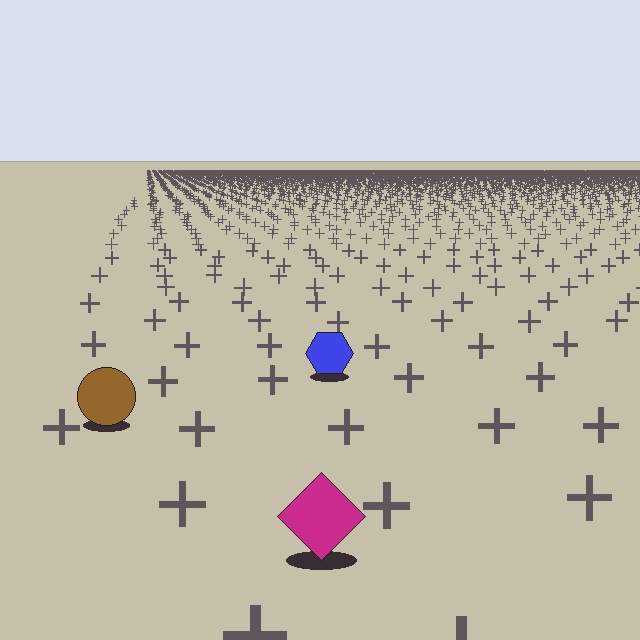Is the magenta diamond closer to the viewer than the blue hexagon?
Yes. The magenta diamond is closer — you can tell from the texture gradient: the ground texture is coarser near it.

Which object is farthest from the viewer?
The blue hexagon is farthest from the viewer. It appears smaller and the ground texture around it is denser.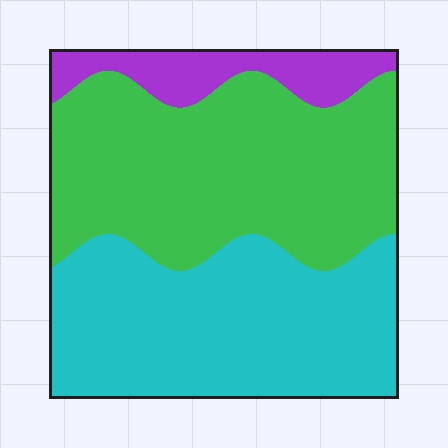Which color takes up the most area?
Green, at roughly 45%.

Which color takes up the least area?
Purple, at roughly 10%.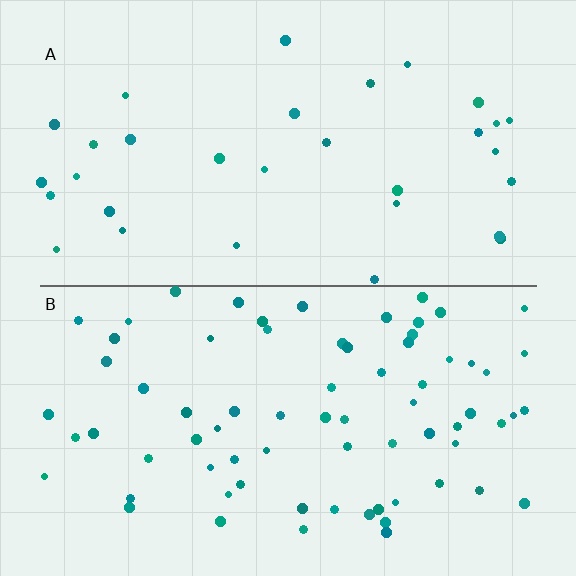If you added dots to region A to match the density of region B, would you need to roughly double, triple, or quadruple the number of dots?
Approximately double.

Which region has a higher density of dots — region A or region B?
B (the bottom).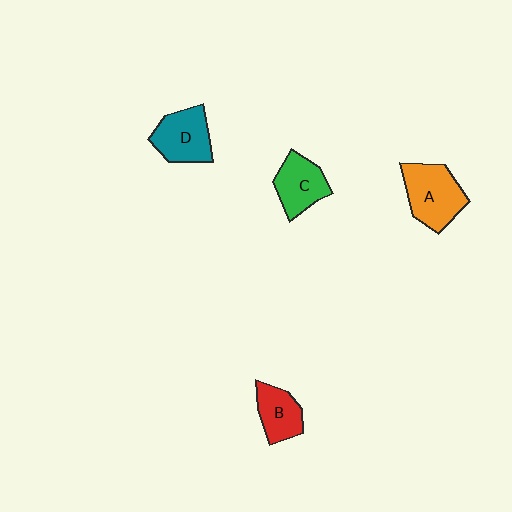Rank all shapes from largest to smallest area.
From largest to smallest: A (orange), D (teal), C (green), B (red).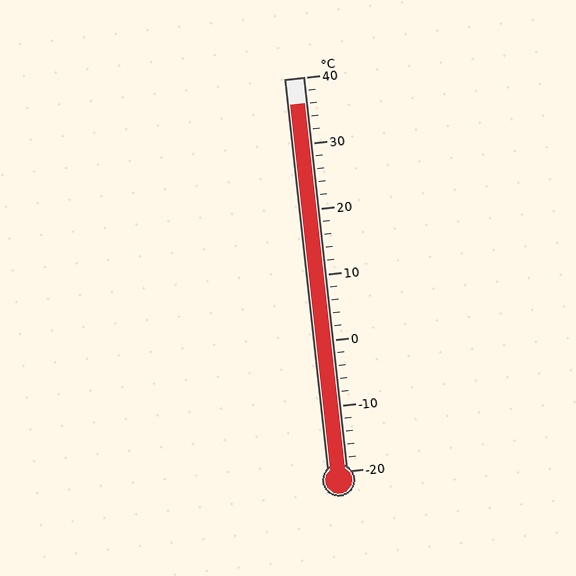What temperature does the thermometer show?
The thermometer shows approximately 36°C.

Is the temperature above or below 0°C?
The temperature is above 0°C.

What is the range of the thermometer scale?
The thermometer scale ranges from -20°C to 40°C.